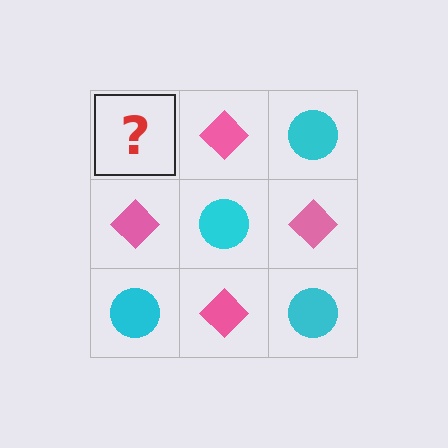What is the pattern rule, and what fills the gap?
The rule is that it alternates cyan circle and pink diamond in a checkerboard pattern. The gap should be filled with a cyan circle.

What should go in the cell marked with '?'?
The missing cell should contain a cyan circle.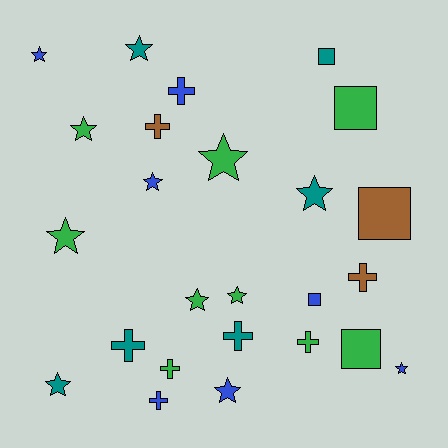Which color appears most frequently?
Green, with 9 objects.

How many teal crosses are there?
There are 2 teal crosses.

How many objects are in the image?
There are 25 objects.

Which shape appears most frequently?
Star, with 12 objects.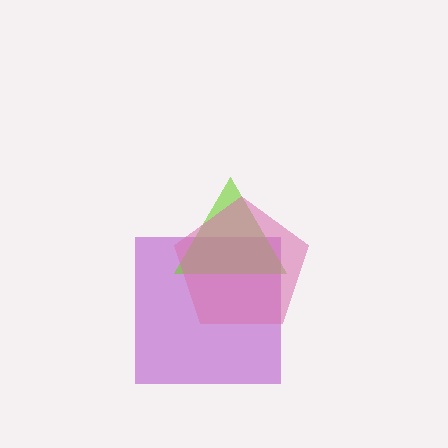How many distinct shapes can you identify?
There are 3 distinct shapes: a purple square, a lime triangle, a pink pentagon.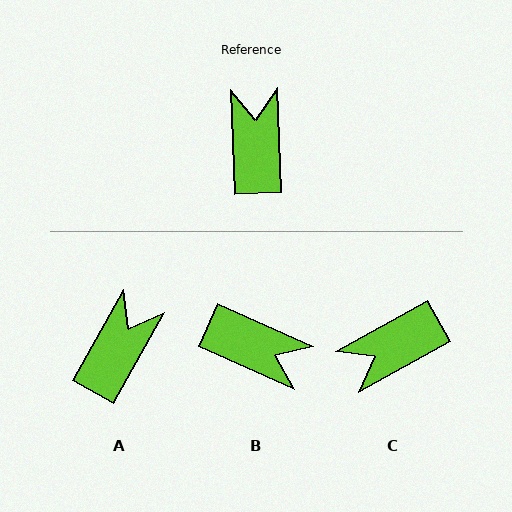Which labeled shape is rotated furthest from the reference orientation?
C, about 117 degrees away.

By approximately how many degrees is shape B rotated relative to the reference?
Approximately 116 degrees clockwise.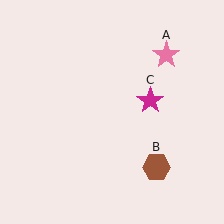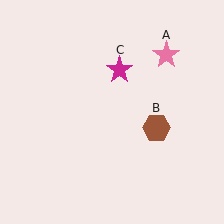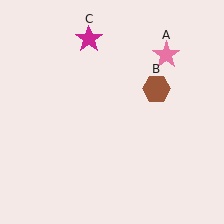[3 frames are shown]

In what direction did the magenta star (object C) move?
The magenta star (object C) moved up and to the left.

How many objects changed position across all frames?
2 objects changed position: brown hexagon (object B), magenta star (object C).